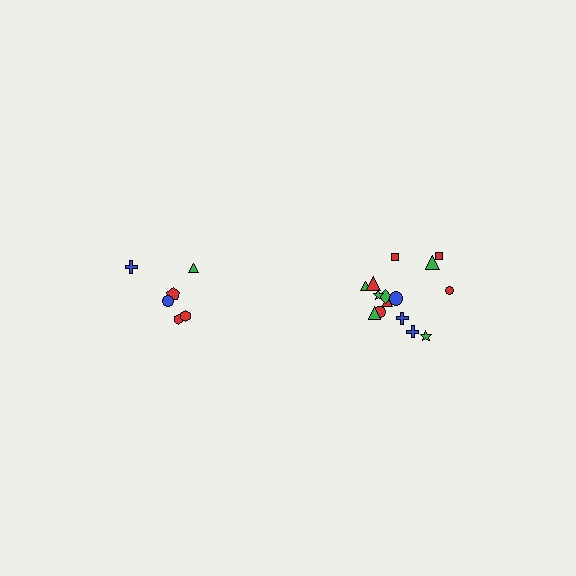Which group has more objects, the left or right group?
The right group.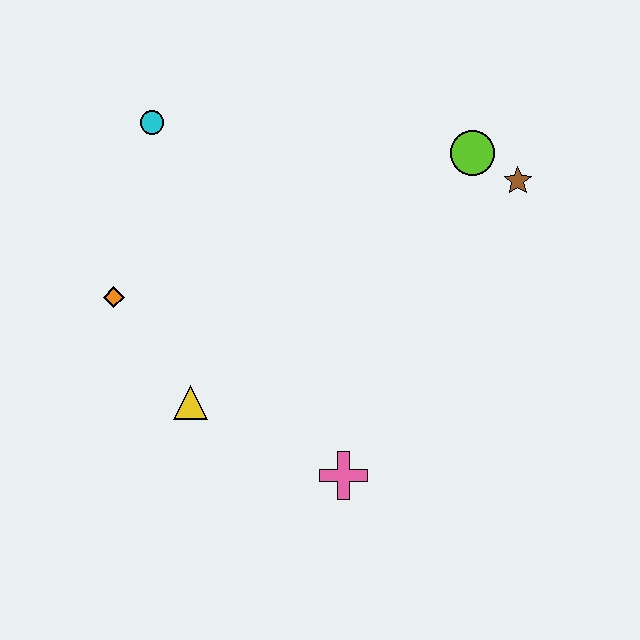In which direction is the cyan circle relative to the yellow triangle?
The cyan circle is above the yellow triangle.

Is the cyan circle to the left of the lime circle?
Yes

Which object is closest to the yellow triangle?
The orange diamond is closest to the yellow triangle.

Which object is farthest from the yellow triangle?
The brown star is farthest from the yellow triangle.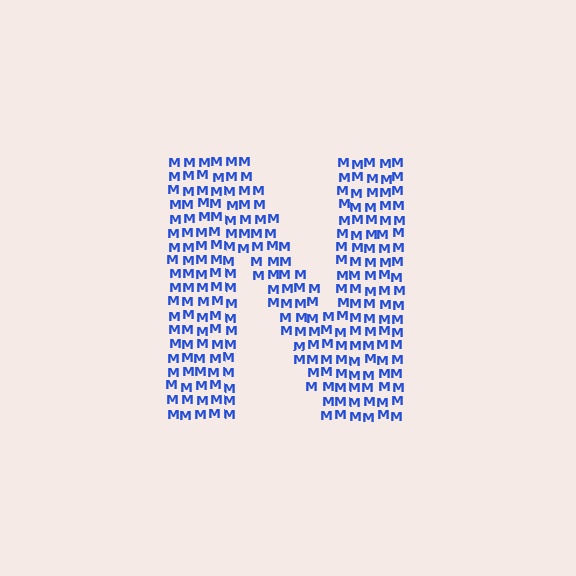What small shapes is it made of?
It is made of small letter M's.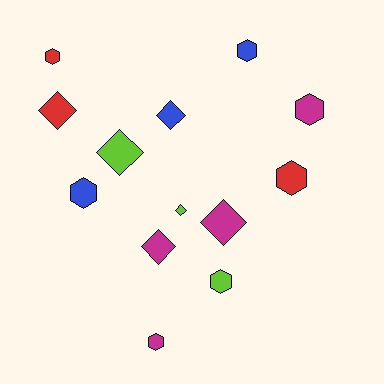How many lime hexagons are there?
There is 1 lime hexagon.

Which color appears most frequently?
Magenta, with 4 objects.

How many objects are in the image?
There are 13 objects.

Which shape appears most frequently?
Hexagon, with 7 objects.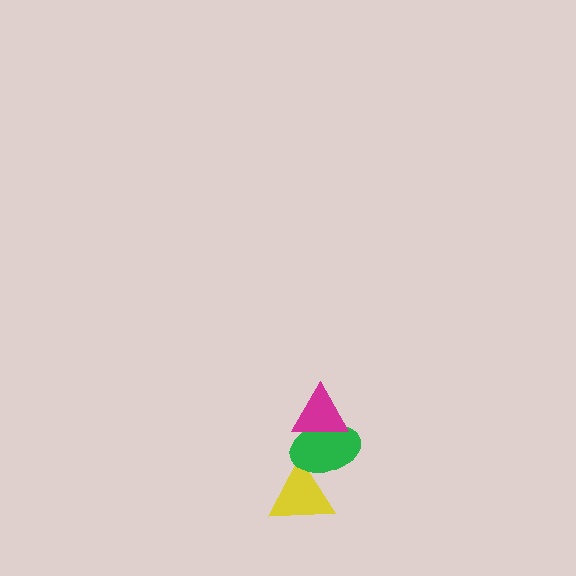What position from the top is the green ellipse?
The green ellipse is 2nd from the top.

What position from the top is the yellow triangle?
The yellow triangle is 3rd from the top.